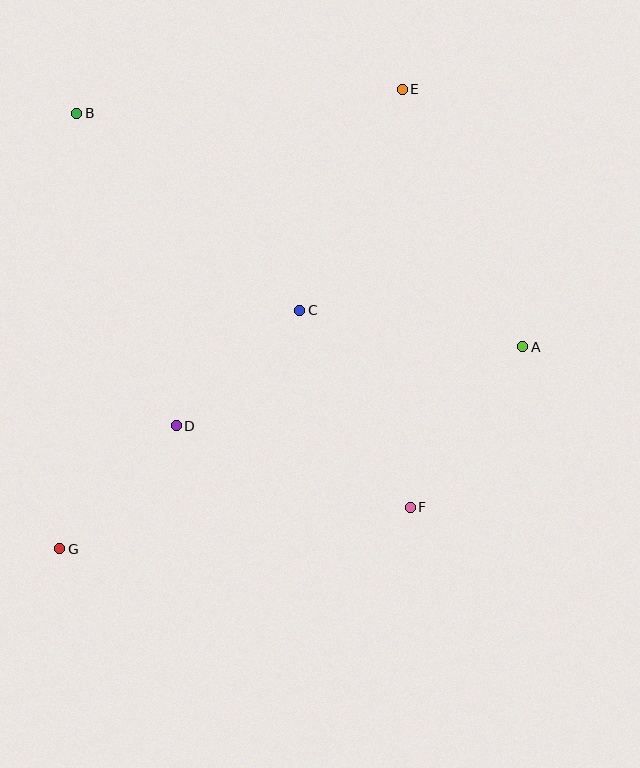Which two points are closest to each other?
Points C and D are closest to each other.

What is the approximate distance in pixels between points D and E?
The distance between D and E is approximately 405 pixels.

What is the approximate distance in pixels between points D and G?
The distance between D and G is approximately 170 pixels.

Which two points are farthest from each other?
Points E and G are farthest from each other.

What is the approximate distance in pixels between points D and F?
The distance between D and F is approximately 248 pixels.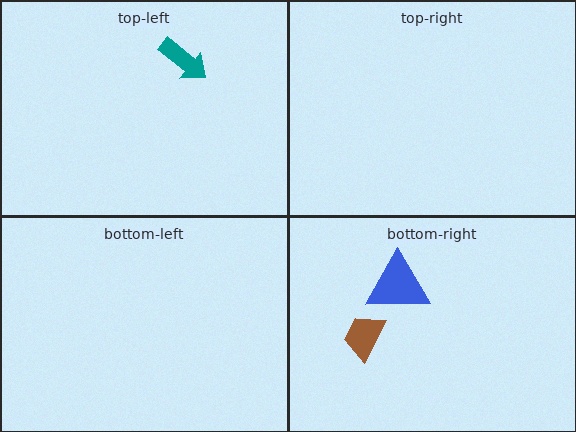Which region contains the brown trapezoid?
The bottom-right region.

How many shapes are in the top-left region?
1.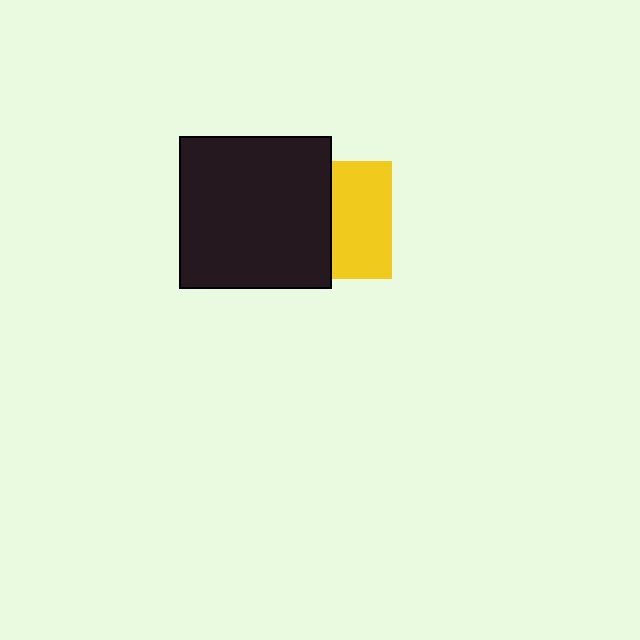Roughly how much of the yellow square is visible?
About half of it is visible (roughly 51%).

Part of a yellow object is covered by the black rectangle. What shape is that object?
It is a square.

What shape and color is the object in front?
The object in front is a black rectangle.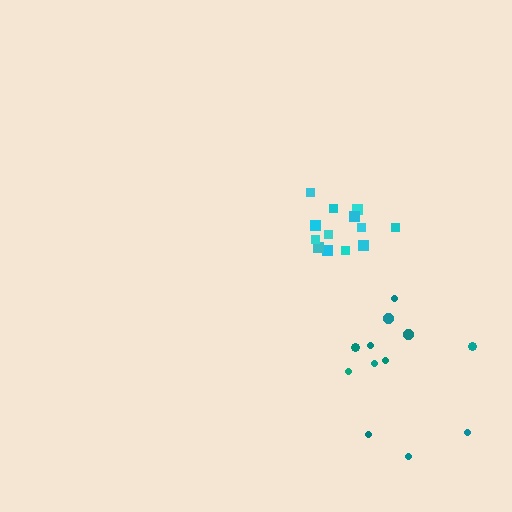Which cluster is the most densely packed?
Cyan.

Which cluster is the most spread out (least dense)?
Teal.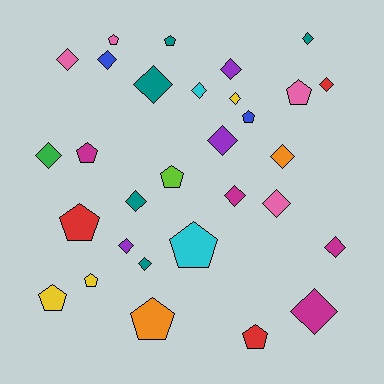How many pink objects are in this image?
There are 4 pink objects.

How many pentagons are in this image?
There are 12 pentagons.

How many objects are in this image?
There are 30 objects.